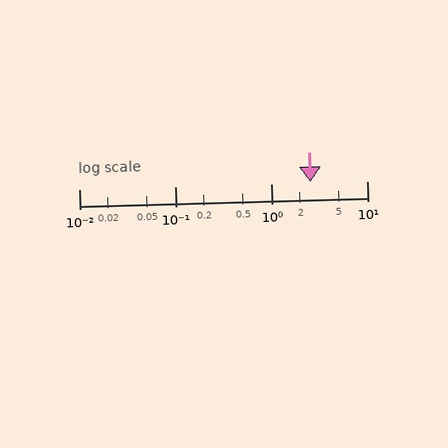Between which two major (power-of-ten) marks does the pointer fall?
The pointer is between 1 and 10.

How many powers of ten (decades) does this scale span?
The scale spans 3 decades, from 0.01 to 10.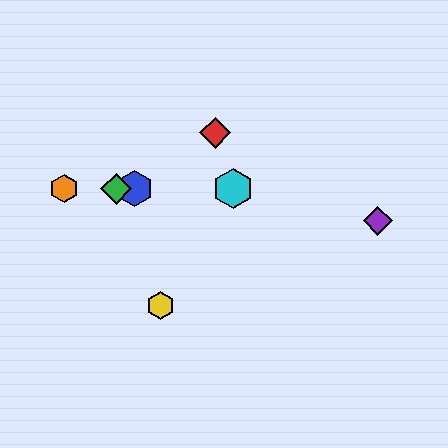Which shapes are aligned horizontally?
The blue hexagon, the green diamond, the orange hexagon, the cyan hexagon are aligned horizontally.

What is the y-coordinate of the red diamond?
The red diamond is at y≈133.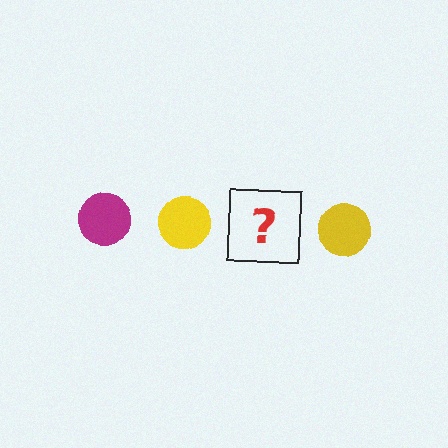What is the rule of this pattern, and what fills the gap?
The rule is that the pattern cycles through magenta, yellow circles. The gap should be filled with a magenta circle.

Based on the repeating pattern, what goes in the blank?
The blank should be a magenta circle.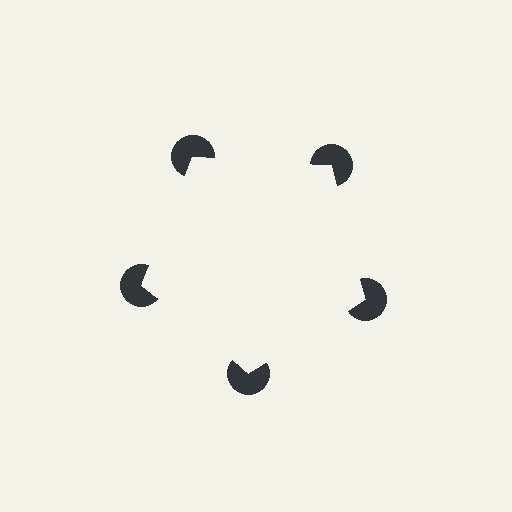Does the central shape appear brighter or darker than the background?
It typically appears slightly brighter than the background, even though no actual brightness change is drawn.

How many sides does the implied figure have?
5 sides.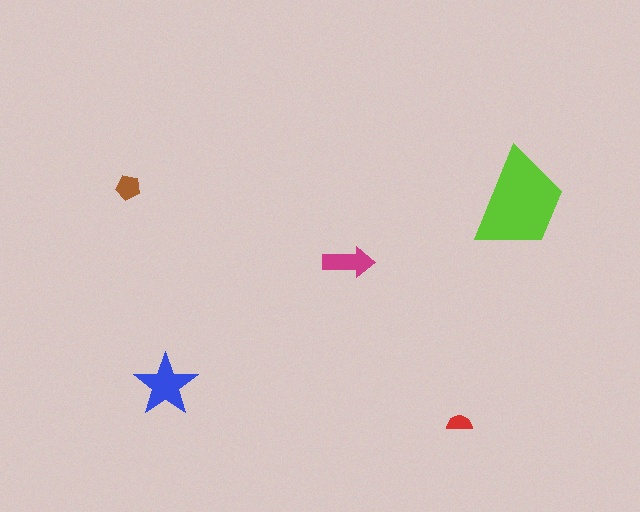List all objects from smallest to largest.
The red semicircle, the brown pentagon, the magenta arrow, the blue star, the lime trapezoid.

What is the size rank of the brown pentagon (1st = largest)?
4th.